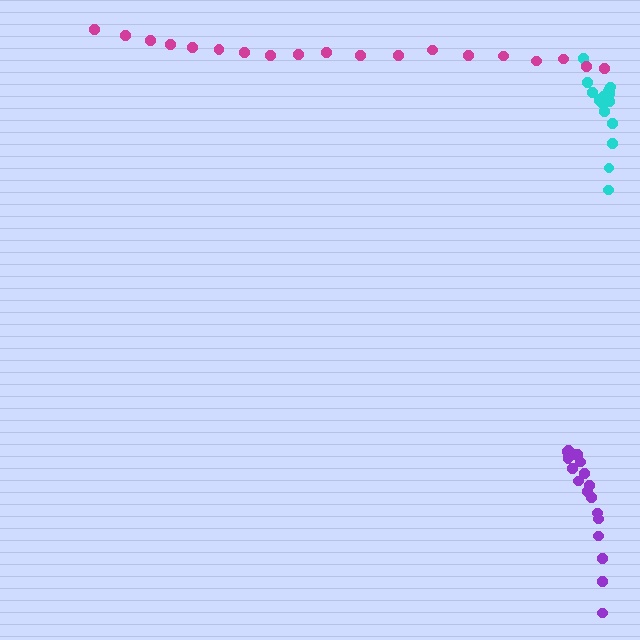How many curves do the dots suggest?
There are 3 distinct paths.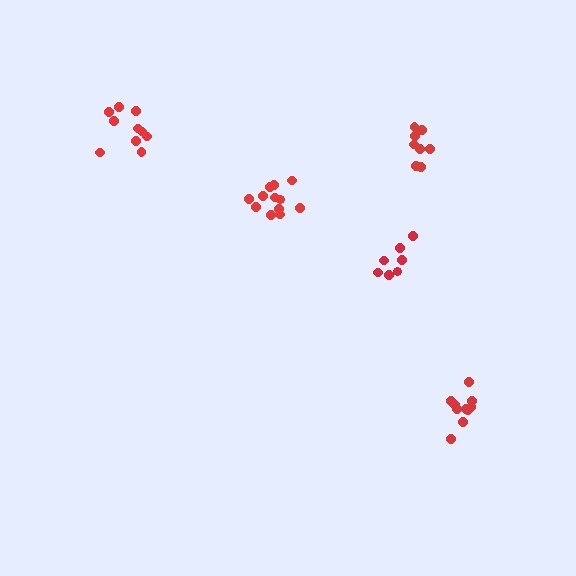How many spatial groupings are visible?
There are 5 spatial groupings.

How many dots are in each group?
Group 1: 12 dots, Group 2: 7 dots, Group 3: 10 dots, Group 4: 10 dots, Group 5: 8 dots (47 total).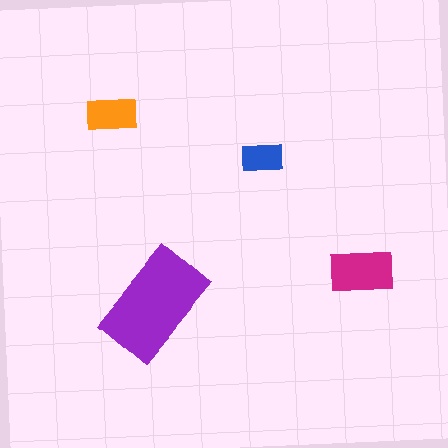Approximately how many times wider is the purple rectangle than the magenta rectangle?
About 2 times wider.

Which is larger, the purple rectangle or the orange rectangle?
The purple one.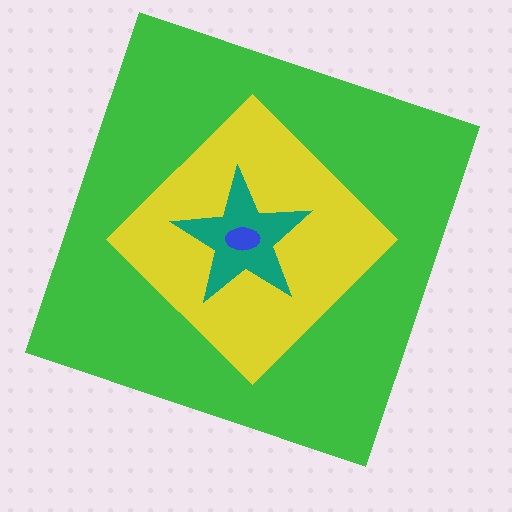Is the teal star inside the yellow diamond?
Yes.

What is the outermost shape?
The green square.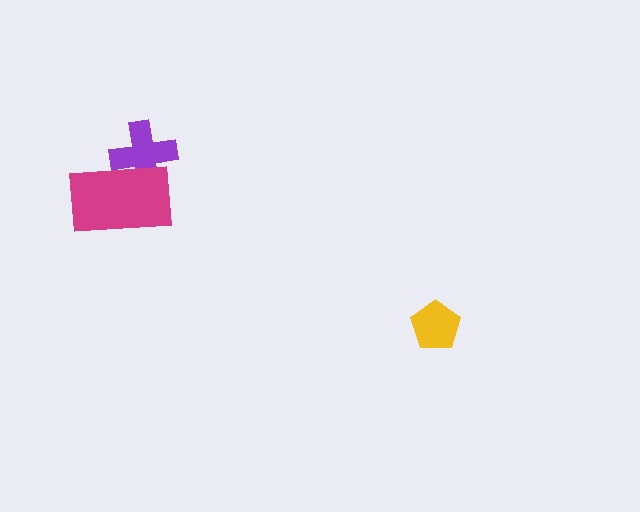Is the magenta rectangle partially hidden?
No, no other shape covers it.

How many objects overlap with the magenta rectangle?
1 object overlaps with the magenta rectangle.